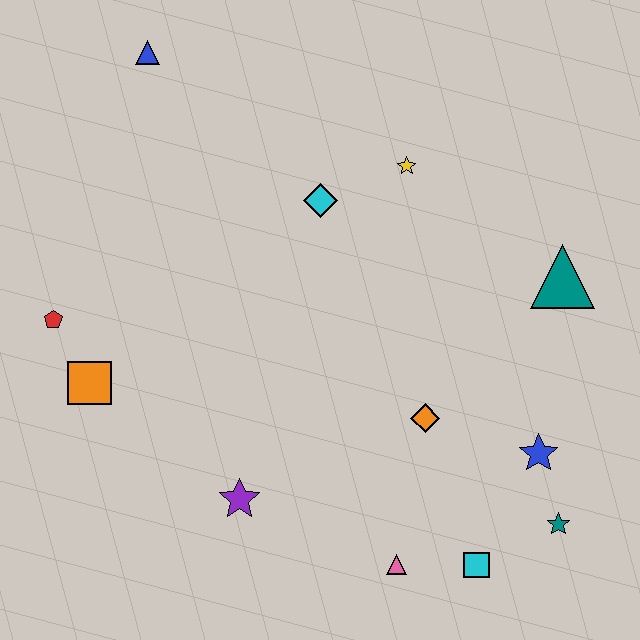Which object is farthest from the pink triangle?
The blue triangle is farthest from the pink triangle.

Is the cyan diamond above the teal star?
Yes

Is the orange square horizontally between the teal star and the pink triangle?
No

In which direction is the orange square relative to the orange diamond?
The orange square is to the left of the orange diamond.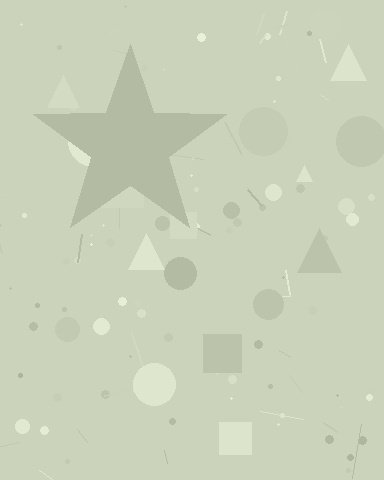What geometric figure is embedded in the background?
A star is embedded in the background.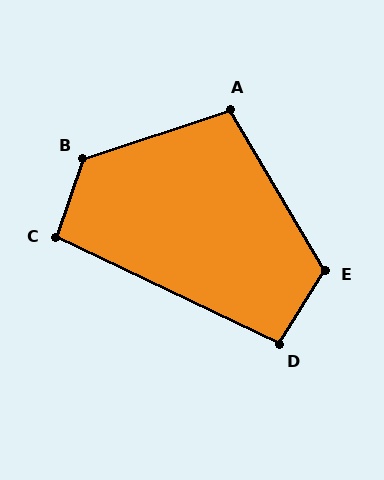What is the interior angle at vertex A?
Approximately 102 degrees (obtuse).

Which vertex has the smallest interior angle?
D, at approximately 96 degrees.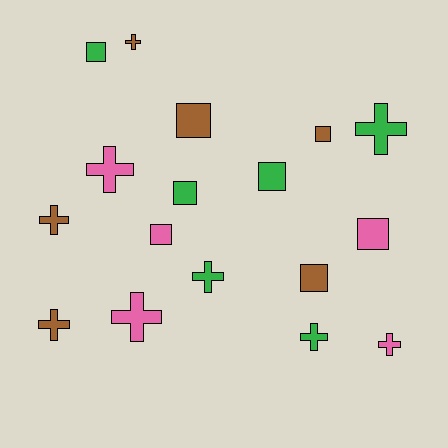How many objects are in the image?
There are 17 objects.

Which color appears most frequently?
Brown, with 6 objects.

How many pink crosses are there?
There are 3 pink crosses.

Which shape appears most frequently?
Cross, with 9 objects.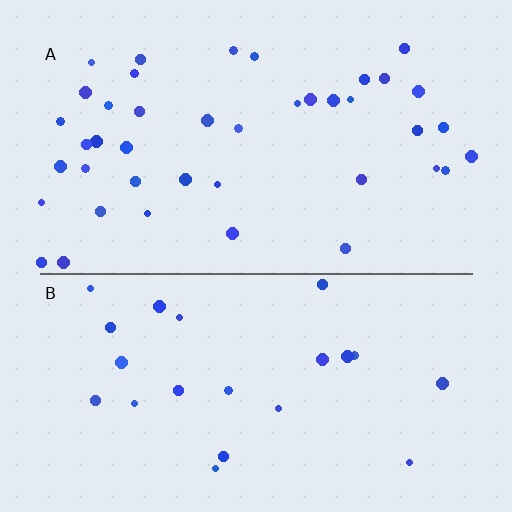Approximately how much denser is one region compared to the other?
Approximately 1.9× — region A over region B.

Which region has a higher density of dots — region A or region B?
A (the top).